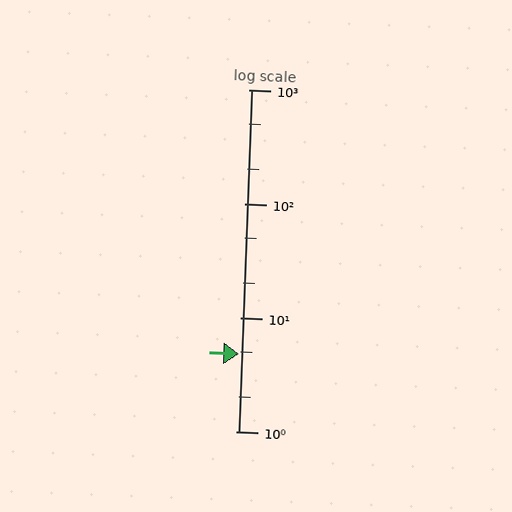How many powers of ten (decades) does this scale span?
The scale spans 3 decades, from 1 to 1000.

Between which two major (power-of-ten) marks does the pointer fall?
The pointer is between 1 and 10.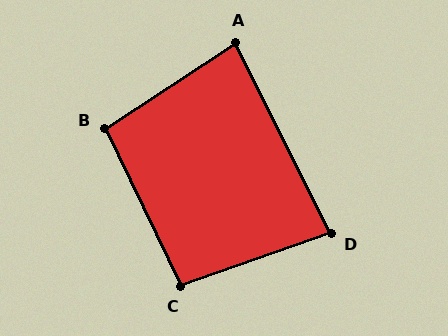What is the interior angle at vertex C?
Approximately 97 degrees (obtuse).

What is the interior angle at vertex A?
Approximately 83 degrees (acute).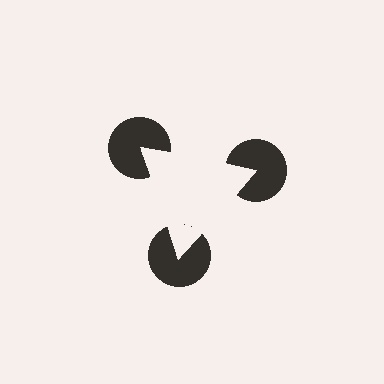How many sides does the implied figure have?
3 sides.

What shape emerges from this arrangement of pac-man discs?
An illusory triangle — its edges are inferred from the aligned wedge cuts in the pac-man discs, not physically drawn.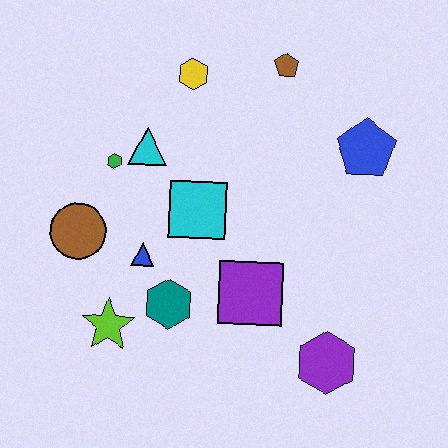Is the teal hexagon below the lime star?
No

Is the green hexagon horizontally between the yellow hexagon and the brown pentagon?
No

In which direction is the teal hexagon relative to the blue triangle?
The teal hexagon is below the blue triangle.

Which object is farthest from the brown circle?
The blue pentagon is farthest from the brown circle.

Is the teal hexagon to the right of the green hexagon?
Yes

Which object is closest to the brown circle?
The blue triangle is closest to the brown circle.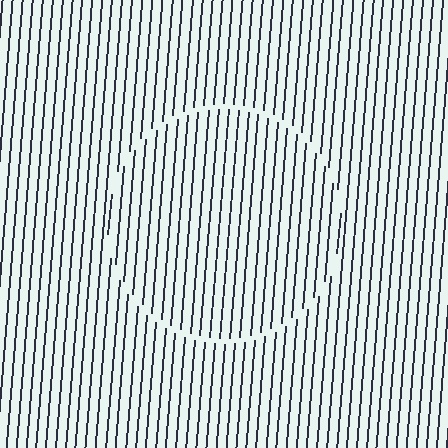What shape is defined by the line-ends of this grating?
An illusory circle. The interior of the shape contains the same grating, shifted by half a period — the contour is defined by the phase discontinuity where line-ends from the inner and outer gratings abut.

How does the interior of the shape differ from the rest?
The interior of the shape contains the same grating, shifted by half a period — the contour is defined by the phase discontinuity where line-ends from the inner and outer gratings abut.